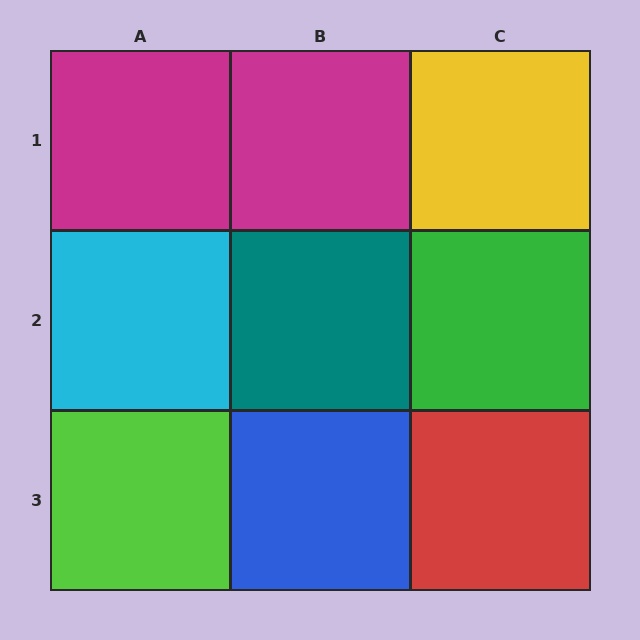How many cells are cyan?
1 cell is cyan.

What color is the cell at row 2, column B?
Teal.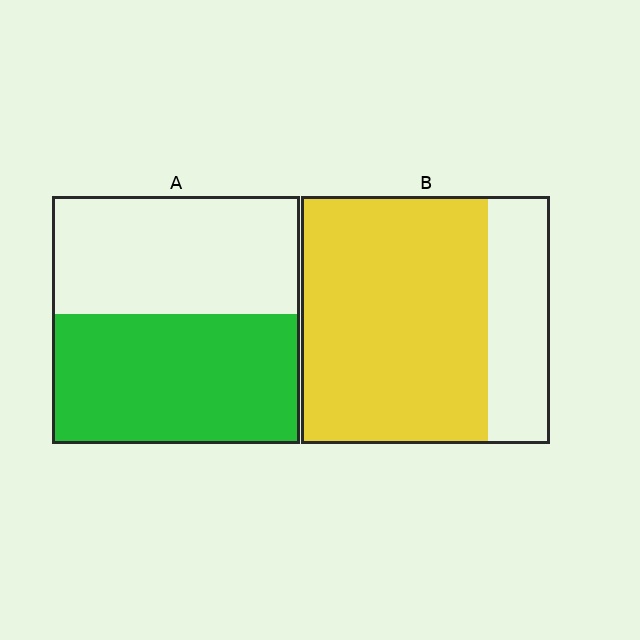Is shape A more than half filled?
Roughly half.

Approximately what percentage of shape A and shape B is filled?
A is approximately 50% and B is approximately 75%.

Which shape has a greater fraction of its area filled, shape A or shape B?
Shape B.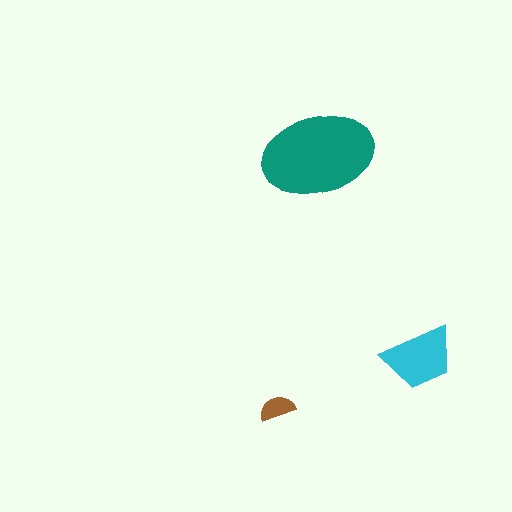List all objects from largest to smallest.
The teal ellipse, the cyan trapezoid, the brown semicircle.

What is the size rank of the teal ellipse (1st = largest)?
1st.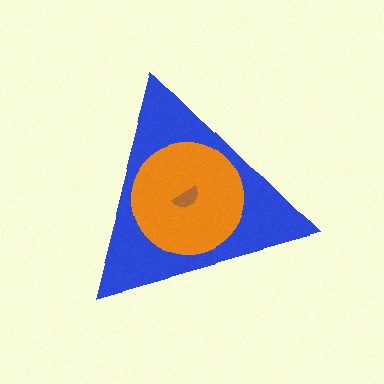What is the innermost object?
The brown semicircle.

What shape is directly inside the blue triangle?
The orange circle.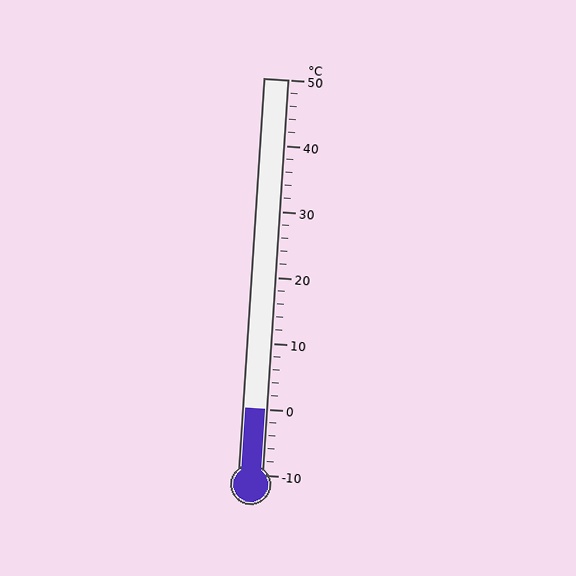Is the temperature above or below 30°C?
The temperature is below 30°C.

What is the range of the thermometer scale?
The thermometer scale ranges from -10°C to 50°C.